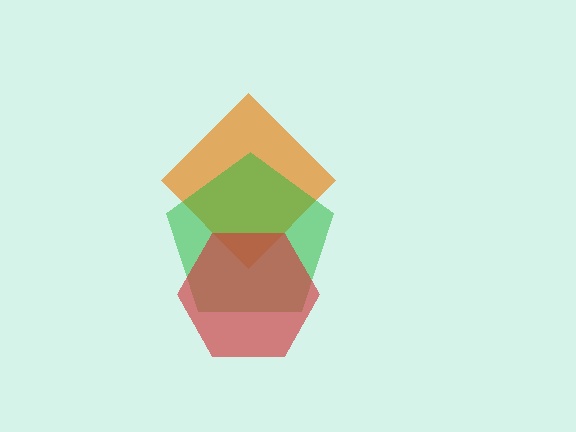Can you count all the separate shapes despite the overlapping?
Yes, there are 3 separate shapes.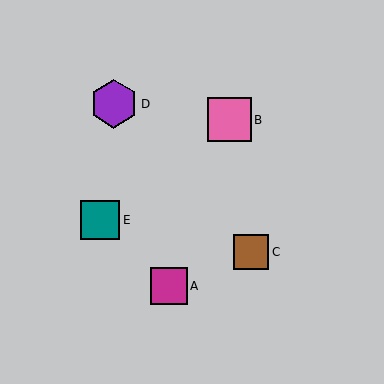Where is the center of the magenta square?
The center of the magenta square is at (169, 286).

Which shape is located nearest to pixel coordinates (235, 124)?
The pink square (labeled B) at (229, 120) is nearest to that location.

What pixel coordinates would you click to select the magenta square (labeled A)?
Click at (169, 286) to select the magenta square A.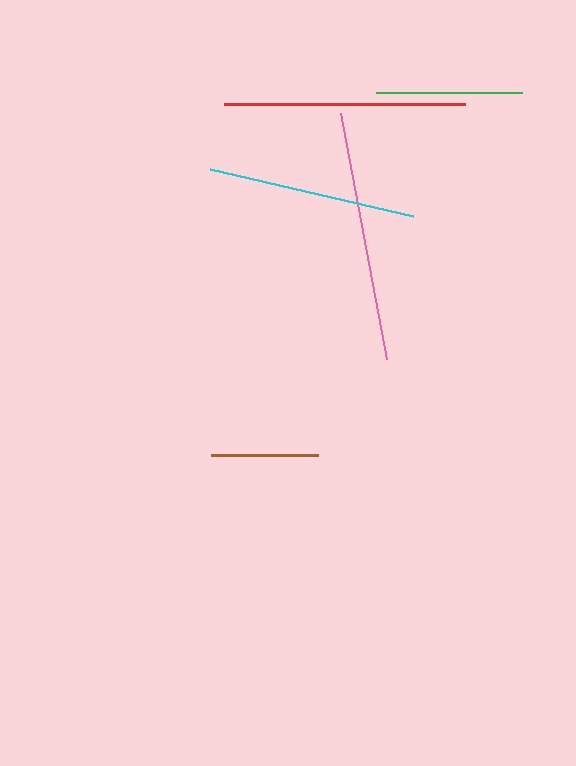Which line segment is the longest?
The pink line is the longest at approximately 250 pixels.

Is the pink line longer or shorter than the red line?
The pink line is longer than the red line.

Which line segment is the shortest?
The brown line is the shortest at approximately 107 pixels.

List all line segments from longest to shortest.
From longest to shortest: pink, red, cyan, green, brown.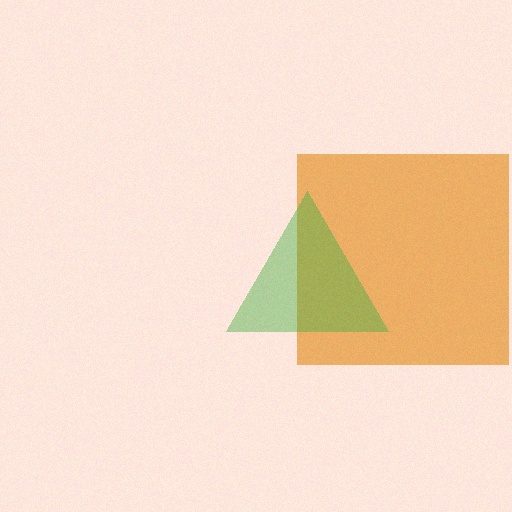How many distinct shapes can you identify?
There are 2 distinct shapes: an orange square, a green triangle.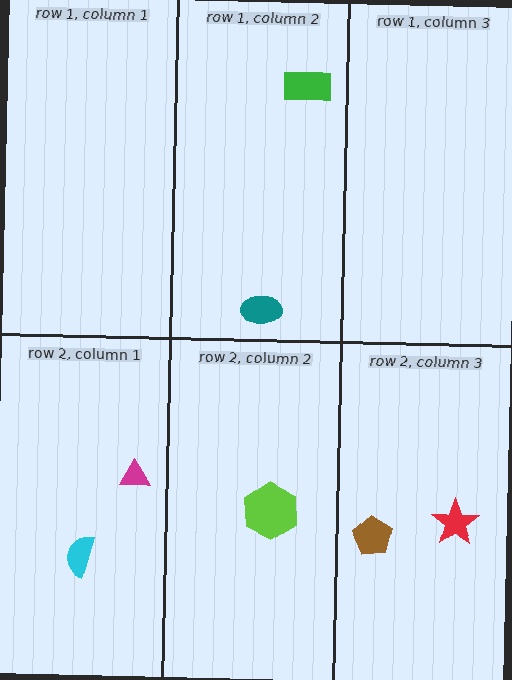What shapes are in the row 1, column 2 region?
The green rectangle, the teal ellipse.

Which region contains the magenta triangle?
The row 2, column 1 region.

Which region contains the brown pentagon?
The row 2, column 3 region.